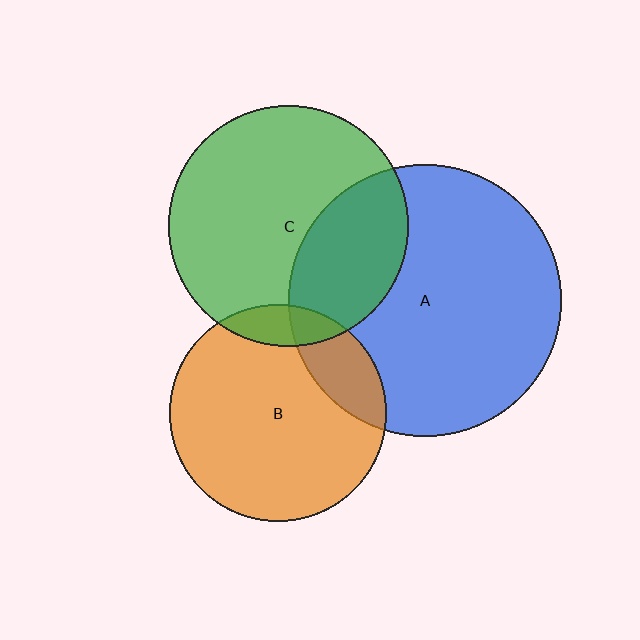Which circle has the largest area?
Circle A (blue).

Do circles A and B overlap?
Yes.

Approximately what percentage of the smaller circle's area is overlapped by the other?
Approximately 15%.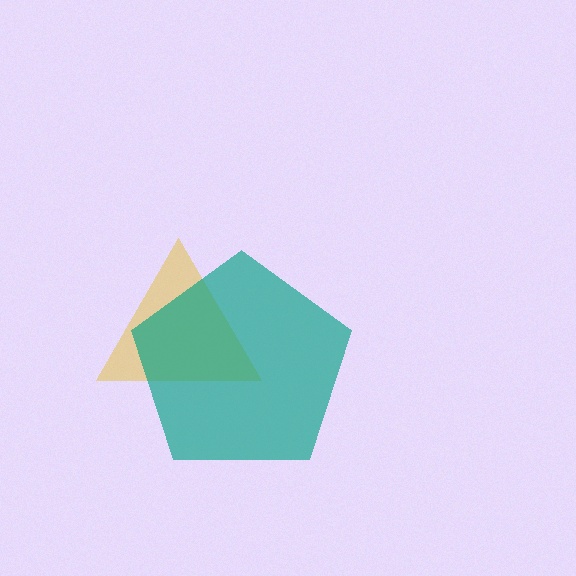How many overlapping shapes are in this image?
There are 2 overlapping shapes in the image.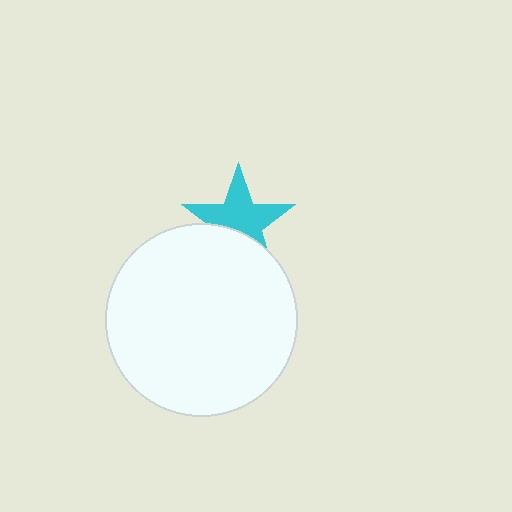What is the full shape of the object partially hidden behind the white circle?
The partially hidden object is a cyan star.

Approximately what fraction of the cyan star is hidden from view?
Roughly 34% of the cyan star is hidden behind the white circle.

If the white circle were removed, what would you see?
You would see the complete cyan star.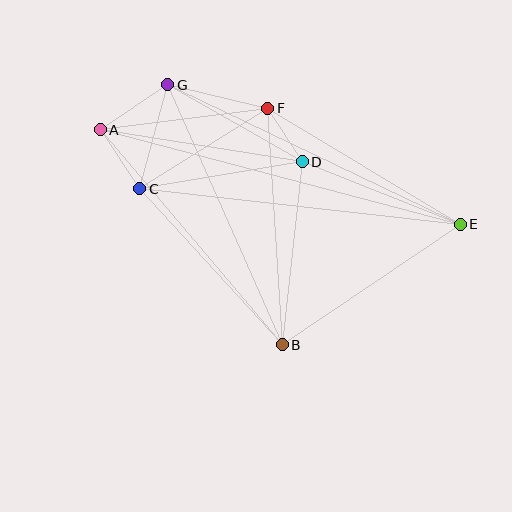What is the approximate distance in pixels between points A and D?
The distance between A and D is approximately 204 pixels.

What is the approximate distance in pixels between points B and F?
The distance between B and F is approximately 237 pixels.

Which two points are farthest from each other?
Points A and E are farthest from each other.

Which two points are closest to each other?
Points D and F are closest to each other.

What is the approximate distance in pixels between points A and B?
The distance between A and B is approximately 282 pixels.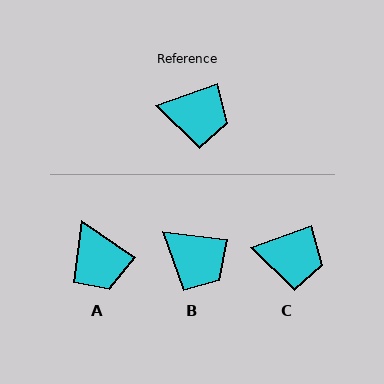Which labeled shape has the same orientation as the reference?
C.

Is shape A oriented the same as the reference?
No, it is off by about 53 degrees.